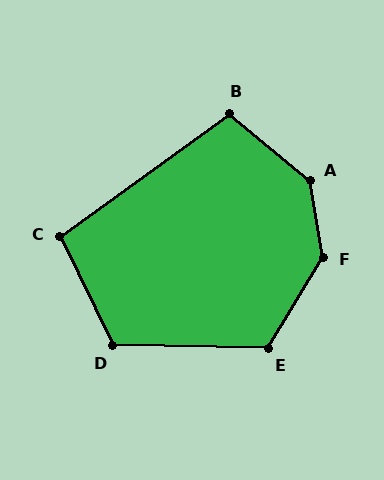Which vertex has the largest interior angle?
A, at approximately 140 degrees.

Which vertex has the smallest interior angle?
C, at approximately 100 degrees.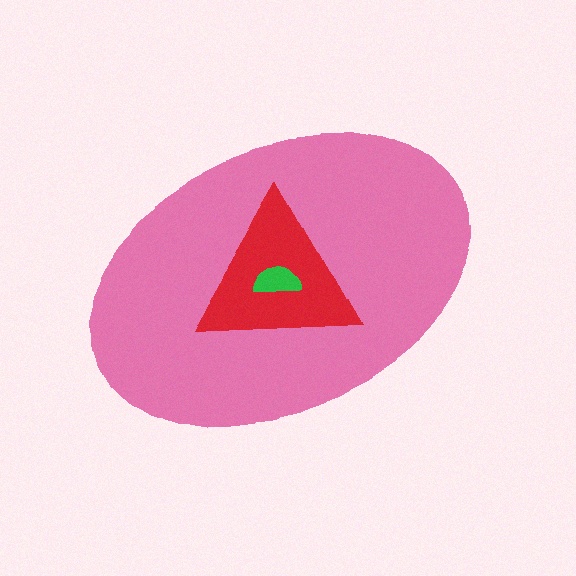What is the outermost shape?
The pink ellipse.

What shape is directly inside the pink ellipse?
The red triangle.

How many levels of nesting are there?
3.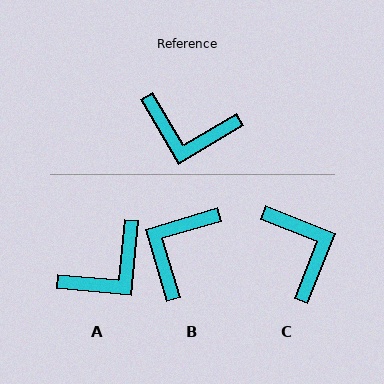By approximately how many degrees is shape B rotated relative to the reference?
Approximately 104 degrees clockwise.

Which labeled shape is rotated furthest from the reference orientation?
C, about 128 degrees away.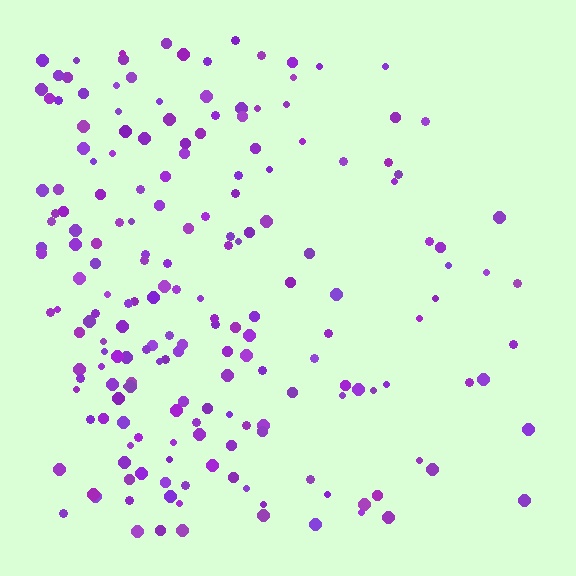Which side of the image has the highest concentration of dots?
The left.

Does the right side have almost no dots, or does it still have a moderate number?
Still a moderate number, just noticeably fewer than the left.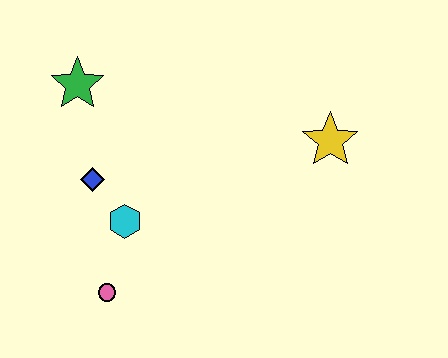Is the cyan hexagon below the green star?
Yes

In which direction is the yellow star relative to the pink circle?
The yellow star is to the right of the pink circle.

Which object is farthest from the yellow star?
The pink circle is farthest from the yellow star.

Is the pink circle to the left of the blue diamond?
No